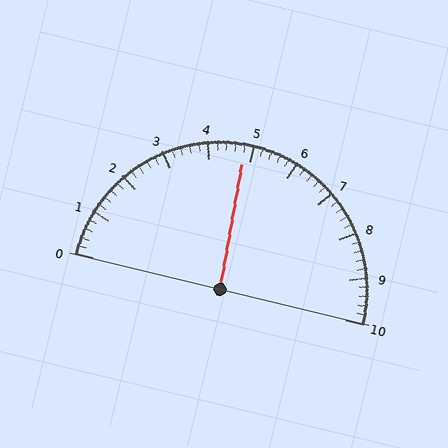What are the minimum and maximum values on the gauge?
The gauge ranges from 0 to 10.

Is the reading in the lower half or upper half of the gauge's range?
The reading is in the lower half of the range (0 to 10).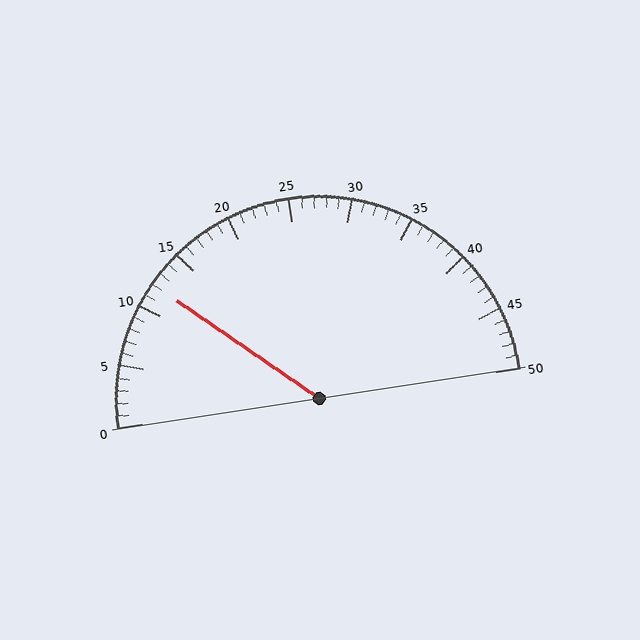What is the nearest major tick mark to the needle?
The nearest major tick mark is 10.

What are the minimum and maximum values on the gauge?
The gauge ranges from 0 to 50.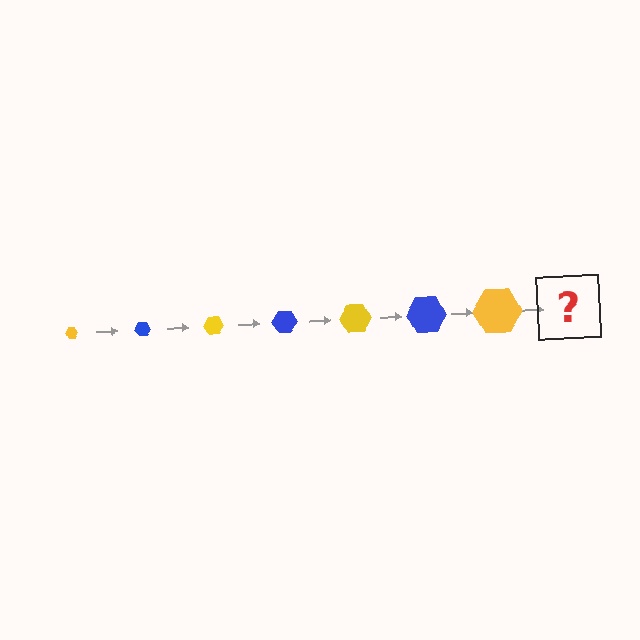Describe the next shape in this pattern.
It should be a blue hexagon, larger than the previous one.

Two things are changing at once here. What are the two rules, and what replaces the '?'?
The two rules are that the hexagon grows larger each step and the color cycles through yellow and blue. The '?' should be a blue hexagon, larger than the previous one.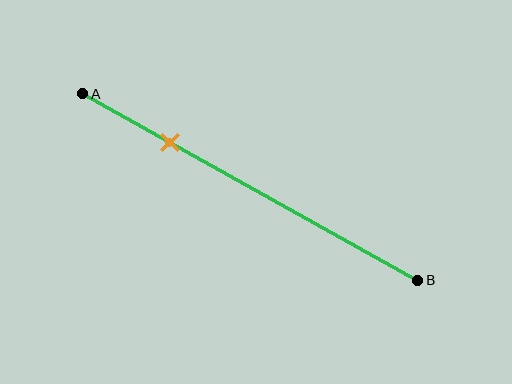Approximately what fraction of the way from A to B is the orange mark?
The orange mark is approximately 25% of the way from A to B.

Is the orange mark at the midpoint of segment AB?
No, the mark is at about 25% from A, not at the 50% midpoint.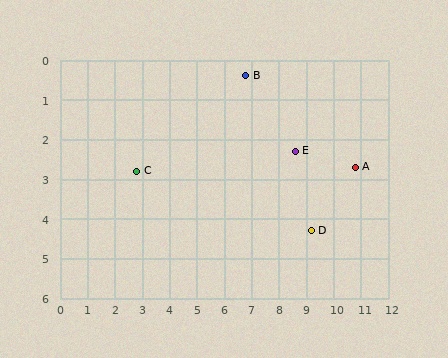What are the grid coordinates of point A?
Point A is at approximately (10.8, 2.7).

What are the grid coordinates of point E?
Point E is at approximately (8.6, 2.3).